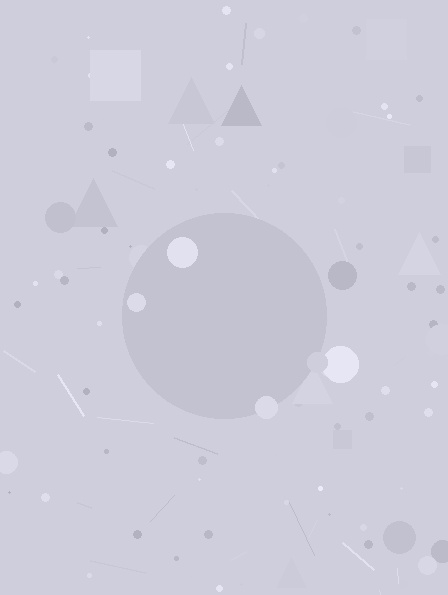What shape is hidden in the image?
A circle is hidden in the image.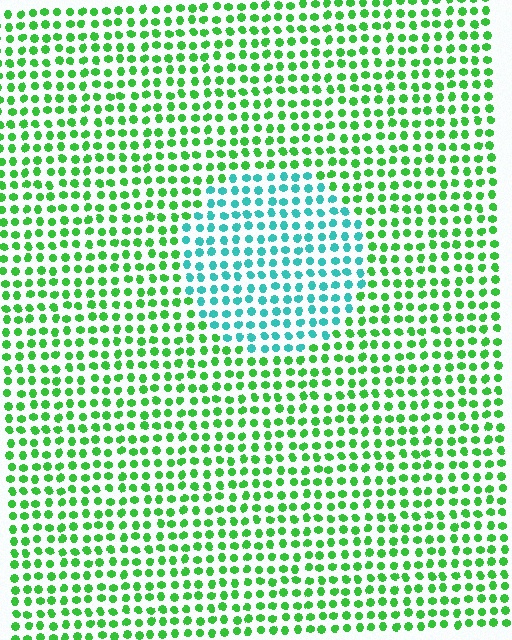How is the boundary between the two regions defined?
The boundary is defined purely by a slight shift in hue (about 54 degrees). Spacing, size, and orientation are identical on both sides.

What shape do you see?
I see a circle.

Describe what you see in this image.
The image is filled with small green elements in a uniform arrangement. A circle-shaped region is visible where the elements are tinted to a slightly different hue, forming a subtle color boundary.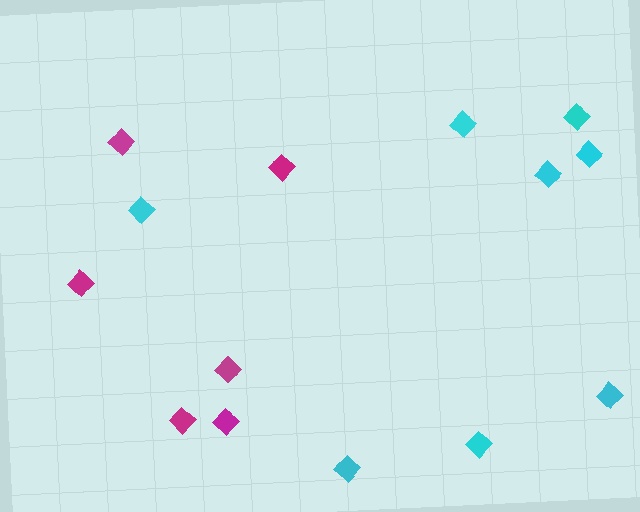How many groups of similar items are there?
There are 2 groups: one group of magenta diamonds (6) and one group of cyan diamonds (8).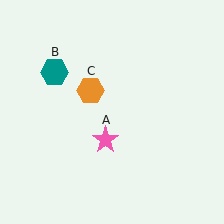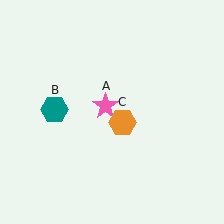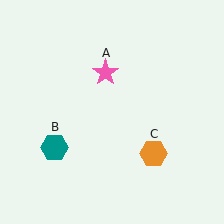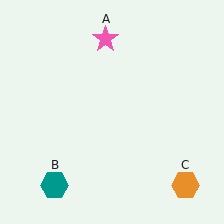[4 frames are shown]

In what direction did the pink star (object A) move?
The pink star (object A) moved up.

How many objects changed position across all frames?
3 objects changed position: pink star (object A), teal hexagon (object B), orange hexagon (object C).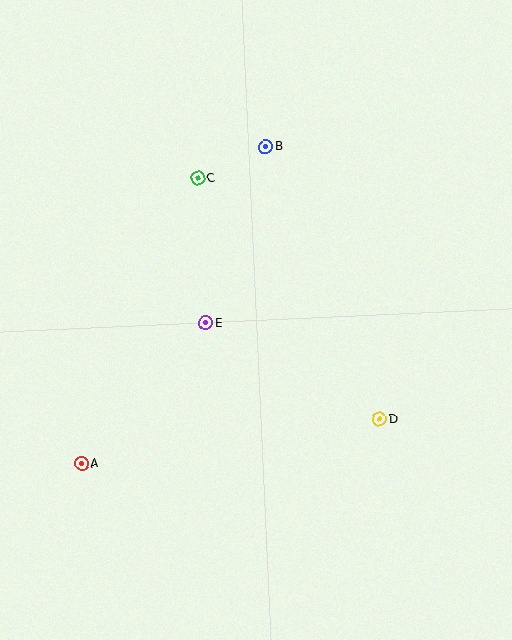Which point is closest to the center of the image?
Point E at (206, 323) is closest to the center.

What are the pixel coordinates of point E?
Point E is at (206, 323).